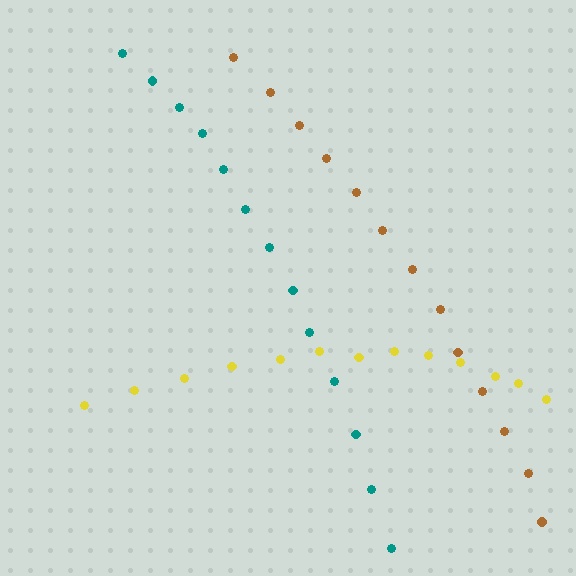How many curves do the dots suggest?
There are 3 distinct paths.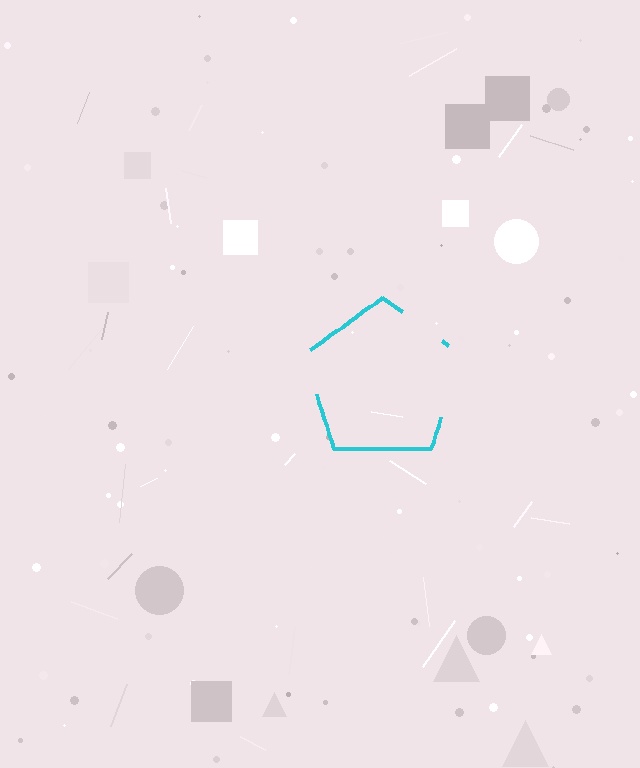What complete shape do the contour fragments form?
The contour fragments form a pentagon.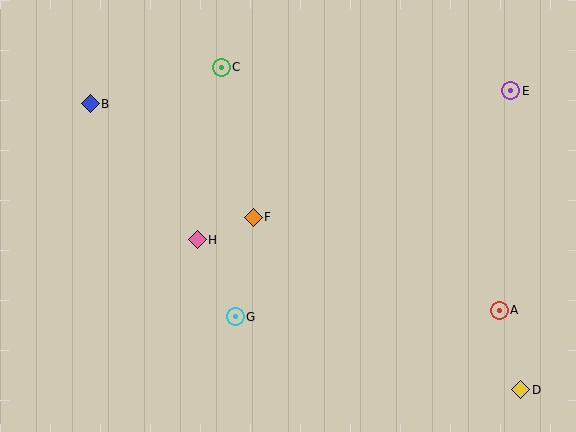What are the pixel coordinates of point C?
Point C is at (221, 67).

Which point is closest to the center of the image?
Point F at (253, 217) is closest to the center.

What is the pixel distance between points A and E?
The distance between A and E is 220 pixels.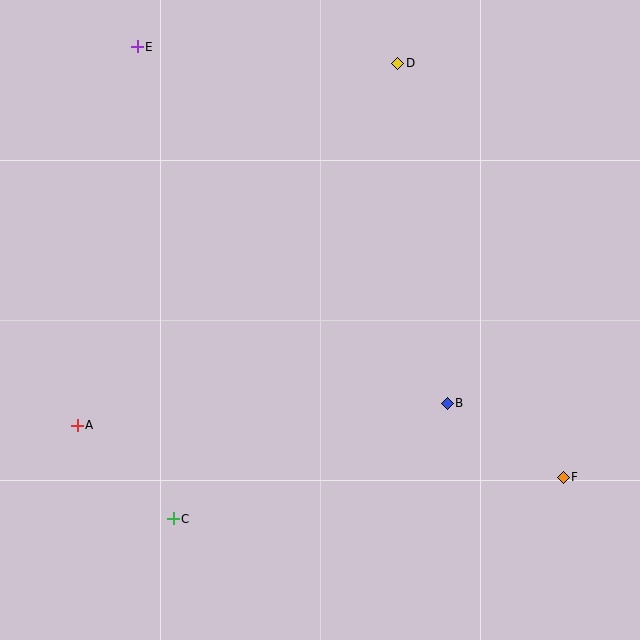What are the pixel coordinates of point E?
Point E is at (137, 47).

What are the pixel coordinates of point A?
Point A is at (77, 425).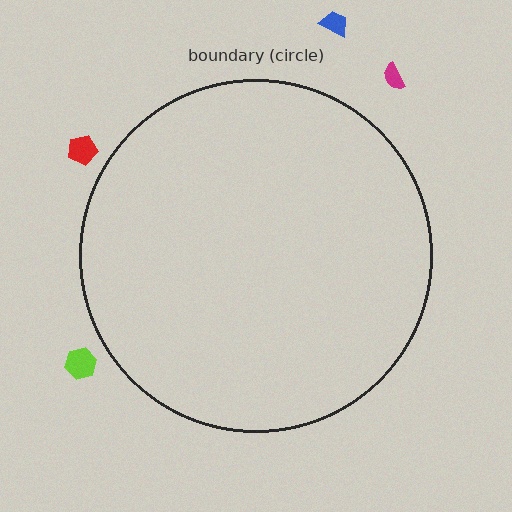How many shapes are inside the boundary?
0 inside, 4 outside.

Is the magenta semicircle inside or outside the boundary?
Outside.